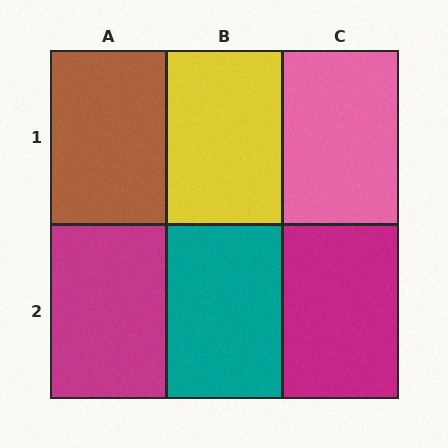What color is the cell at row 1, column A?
Brown.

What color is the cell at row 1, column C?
Pink.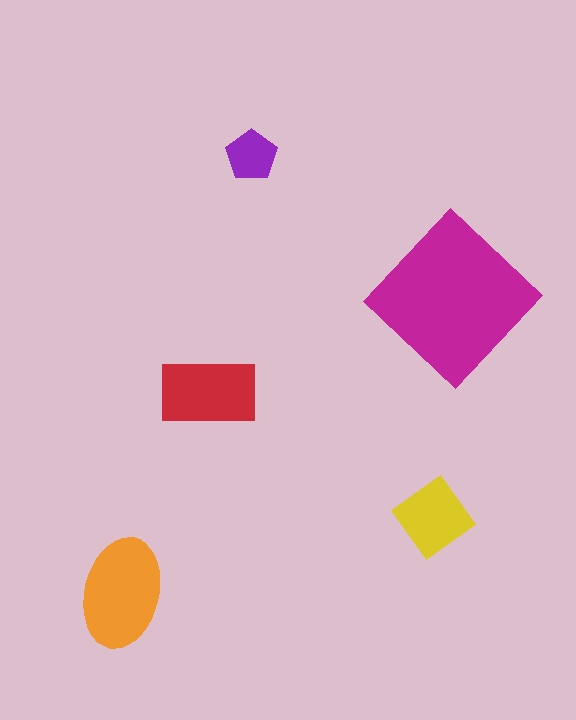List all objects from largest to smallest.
The magenta diamond, the orange ellipse, the red rectangle, the yellow diamond, the purple pentagon.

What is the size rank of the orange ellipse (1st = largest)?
2nd.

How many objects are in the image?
There are 5 objects in the image.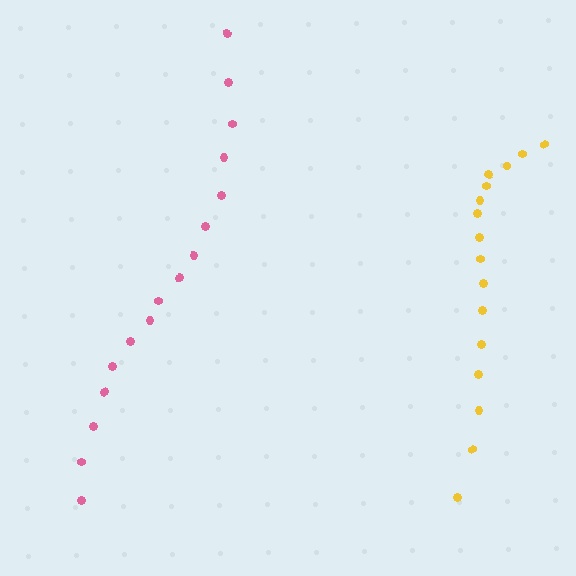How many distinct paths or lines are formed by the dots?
There are 2 distinct paths.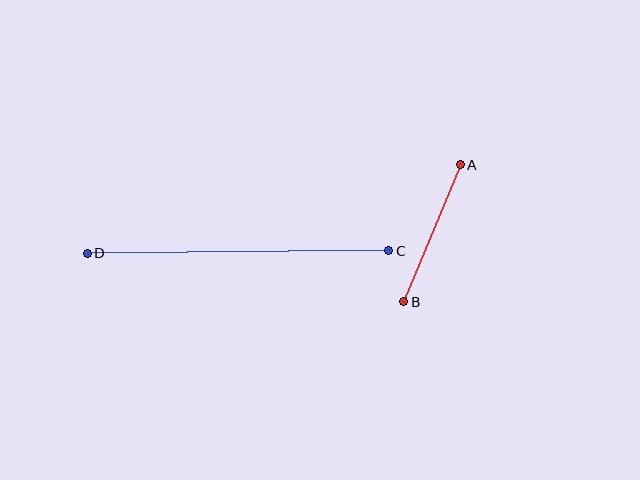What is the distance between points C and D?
The distance is approximately 302 pixels.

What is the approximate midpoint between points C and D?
The midpoint is at approximately (238, 252) pixels.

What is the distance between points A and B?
The distance is approximately 148 pixels.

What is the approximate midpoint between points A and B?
The midpoint is at approximately (432, 233) pixels.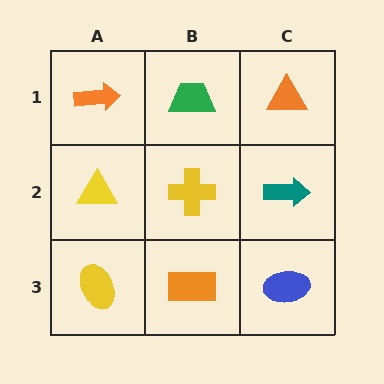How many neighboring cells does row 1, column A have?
2.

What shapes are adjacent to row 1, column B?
A yellow cross (row 2, column B), an orange arrow (row 1, column A), an orange triangle (row 1, column C).